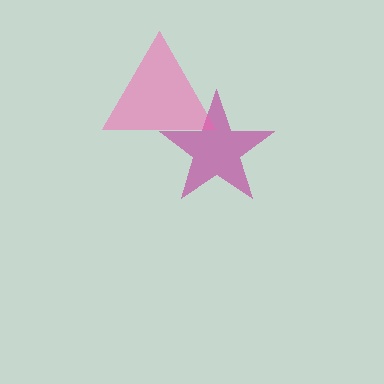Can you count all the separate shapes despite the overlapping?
Yes, there are 2 separate shapes.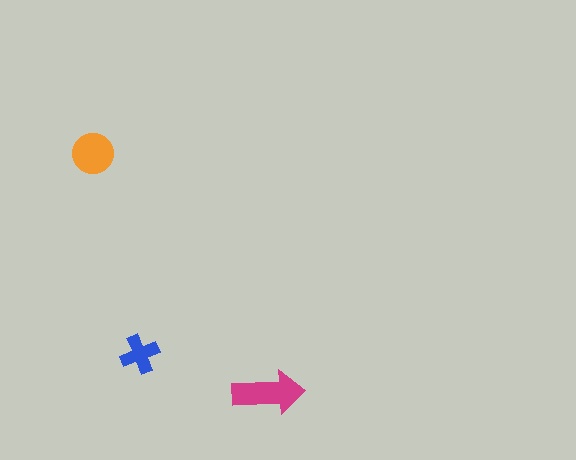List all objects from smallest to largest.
The blue cross, the orange circle, the magenta arrow.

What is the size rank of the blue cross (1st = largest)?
3rd.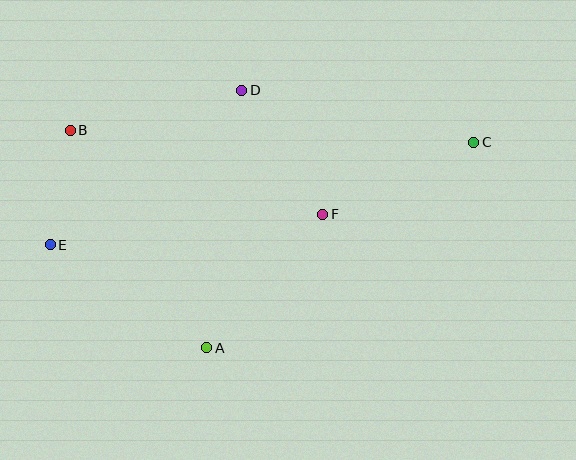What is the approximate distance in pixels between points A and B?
The distance between A and B is approximately 256 pixels.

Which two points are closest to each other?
Points B and E are closest to each other.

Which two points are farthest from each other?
Points C and E are farthest from each other.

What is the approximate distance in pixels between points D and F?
The distance between D and F is approximately 148 pixels.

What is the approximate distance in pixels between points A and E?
The distance between A and E is approximately 187 pixels.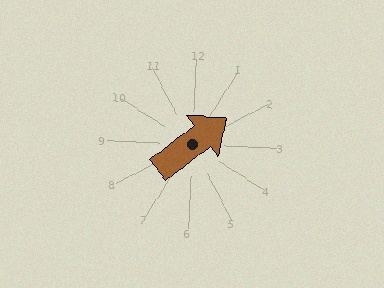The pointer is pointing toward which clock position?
Roughly 2 o'clock.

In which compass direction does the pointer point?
Northeast.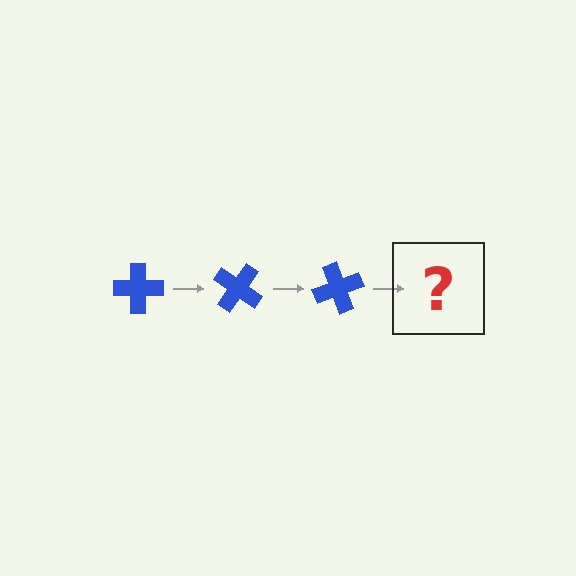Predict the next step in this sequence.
The next step is a blue cross rotated 105 degrees.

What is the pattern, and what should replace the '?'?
The pattern is that the cross rotates 35 degrees each step. The '?' should be a blue cross rotated 105 degrees.